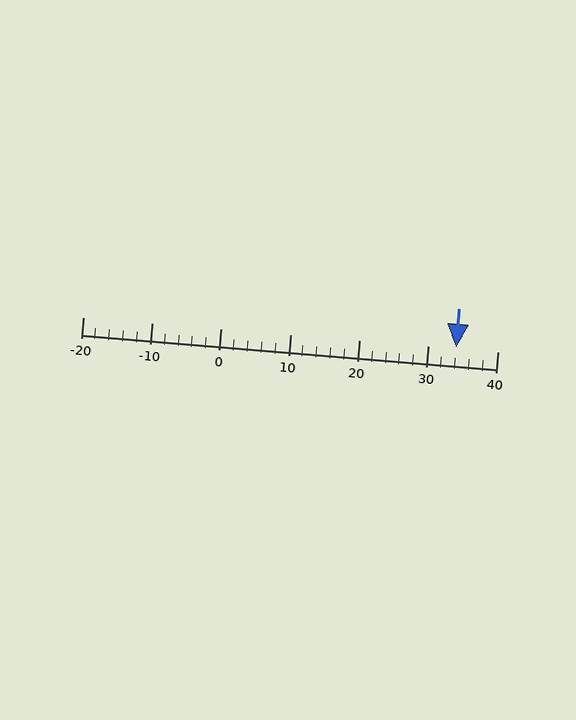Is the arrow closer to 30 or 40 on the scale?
The arrow is closer to 30.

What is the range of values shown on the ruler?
The ruler shows values from -20 to 40.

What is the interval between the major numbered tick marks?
The major tick marks are spaced 10 units apart.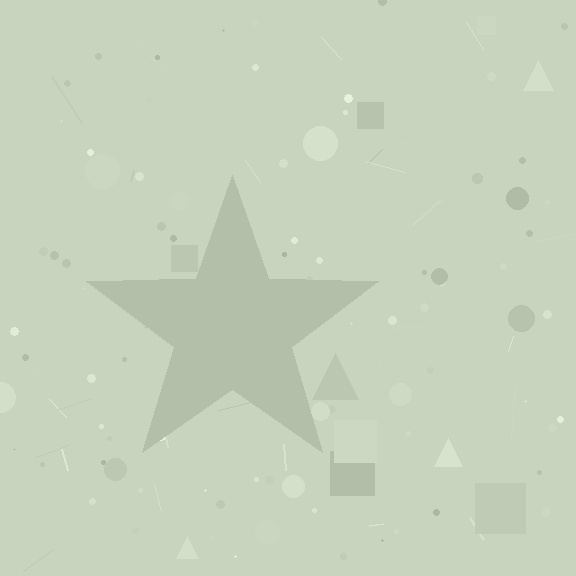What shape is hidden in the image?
A star is hidden in the image.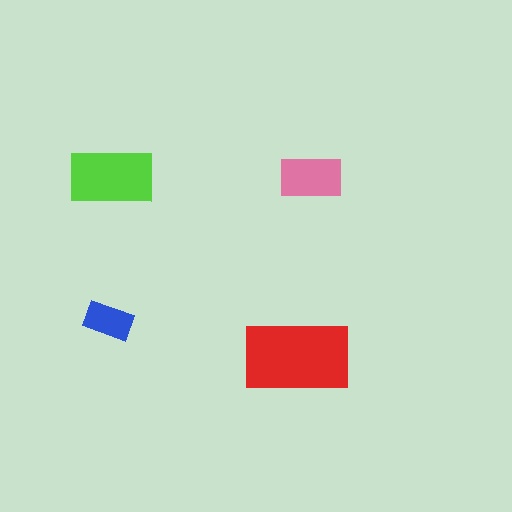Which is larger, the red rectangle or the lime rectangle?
The red one.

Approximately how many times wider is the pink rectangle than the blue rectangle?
About 1.5 times wider.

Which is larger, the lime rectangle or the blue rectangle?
The lime one.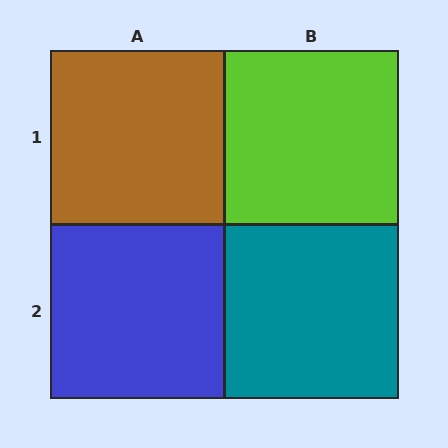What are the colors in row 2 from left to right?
Blue, teal.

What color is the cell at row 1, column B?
Lime.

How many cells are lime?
1 cell is lime.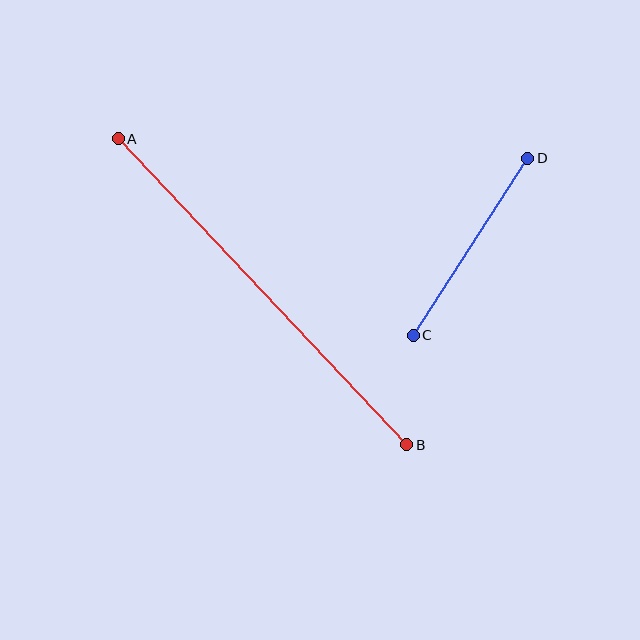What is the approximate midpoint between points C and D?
The midpoint is at approximately (471, 247) pixels.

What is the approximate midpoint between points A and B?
The midpoint is at approximately (263, 292) pixels.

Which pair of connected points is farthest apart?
Points A and B are farthest apart.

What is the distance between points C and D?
The distance is approximately 211 pixels.